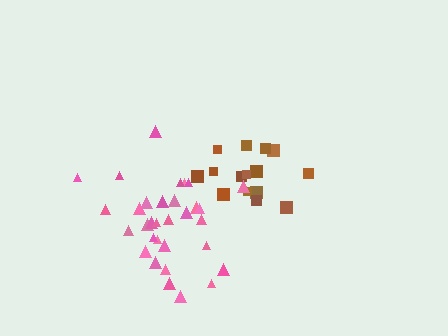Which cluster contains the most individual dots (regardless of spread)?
Pink (32).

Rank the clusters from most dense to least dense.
brown, pink.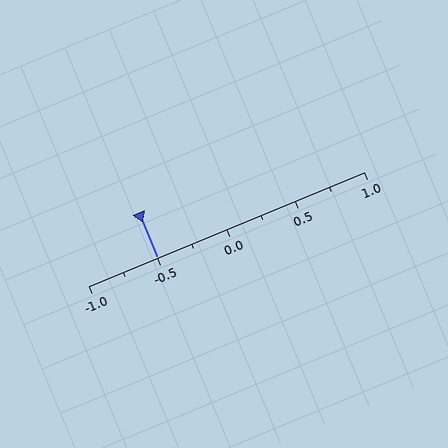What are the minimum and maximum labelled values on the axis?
The axis runs from -1.0 to 1.0.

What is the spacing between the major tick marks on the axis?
The major ticks are spaced 0.5 apart.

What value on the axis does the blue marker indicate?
The marker indicates approximately -0.5.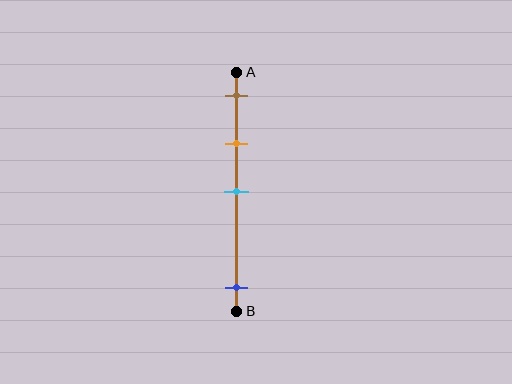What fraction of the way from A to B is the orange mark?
The orange mark is approximately 30% (0.3) of the way from A to B.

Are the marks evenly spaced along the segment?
No, the marks are not evenly spaced.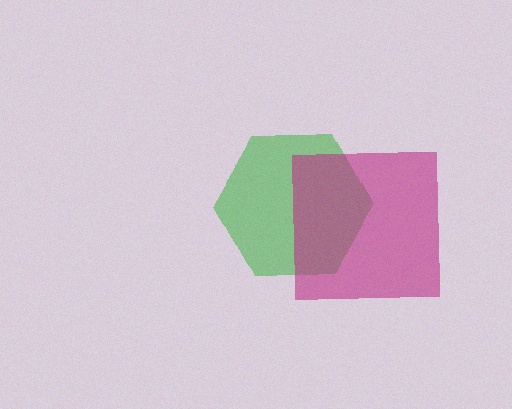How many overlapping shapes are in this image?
There are 2 overlapping shapes in the image.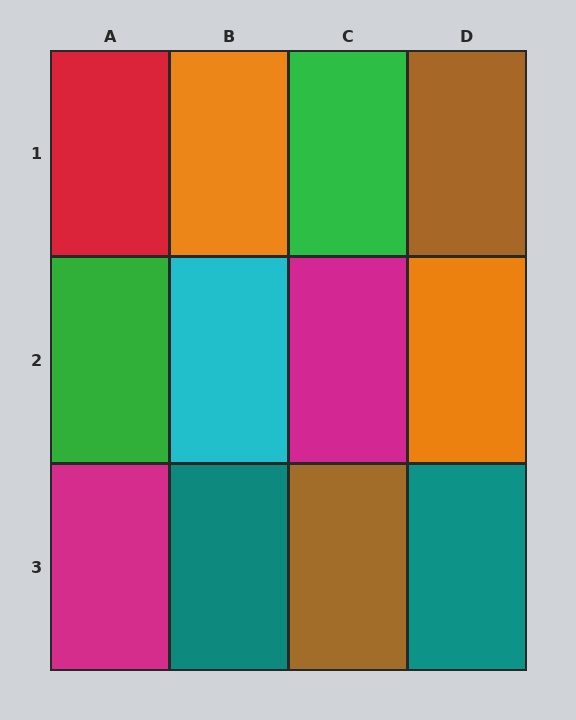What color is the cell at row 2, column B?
Cyan.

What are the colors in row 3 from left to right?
Magenta, teal, brown, teal.